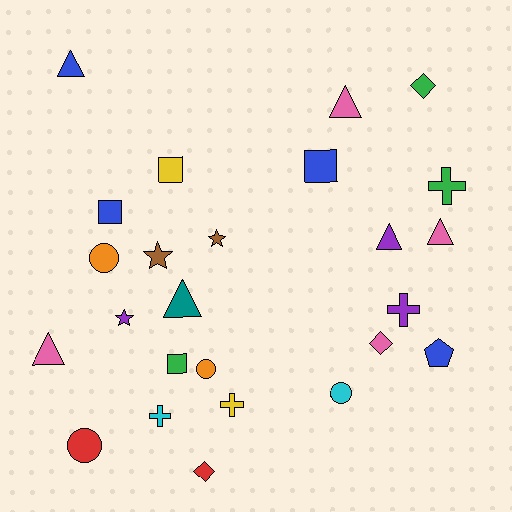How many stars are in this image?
There are 3 stars.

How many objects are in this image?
There are 25 objects.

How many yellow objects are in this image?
There are 2 yellow objects.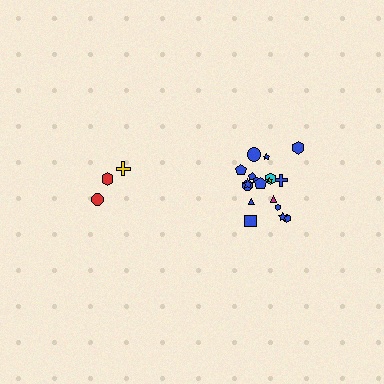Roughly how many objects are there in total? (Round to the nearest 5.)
Roughly 20 objects in total.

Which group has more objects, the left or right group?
The right group.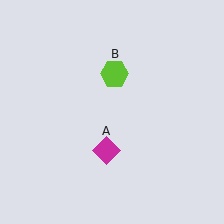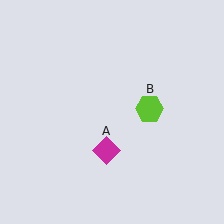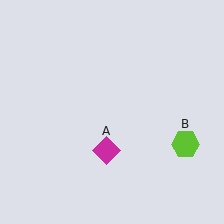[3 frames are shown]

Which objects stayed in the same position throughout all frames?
Magenta diamond (object A) remained stationary.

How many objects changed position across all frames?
1 object changed position: lime hexagon (object B).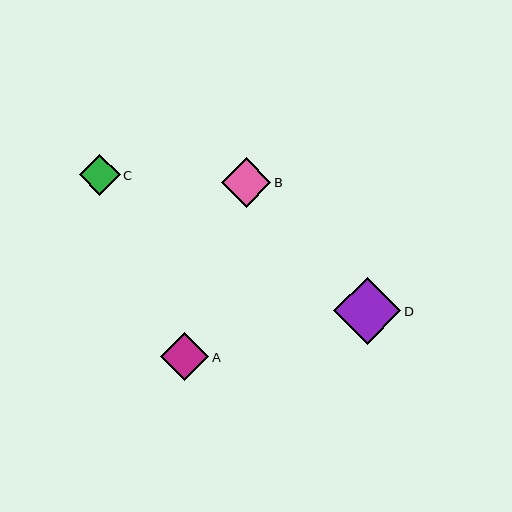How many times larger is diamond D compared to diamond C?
Diamond D is approximately 1.6 times the size of diamond C.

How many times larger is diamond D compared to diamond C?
Diamond D is approximately 1.6 times the size of diamond C.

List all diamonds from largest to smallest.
From largest to smallest: D, B, A, C.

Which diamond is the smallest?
Diamond C is the smallest with a size of approximately 41 pixels.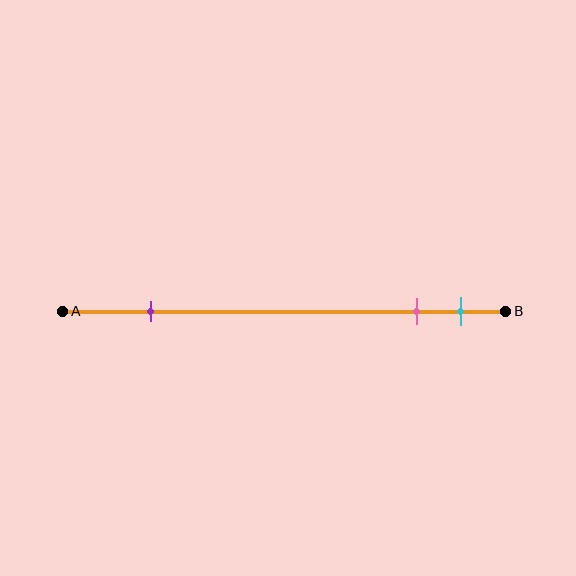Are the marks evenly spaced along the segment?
No, the marks are not evenly spaced.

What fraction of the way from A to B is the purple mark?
The purple mark is approximately 20% (0.2) of the way from A to B.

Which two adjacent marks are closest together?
The pink and cyan marks are the closest adjacent pair.